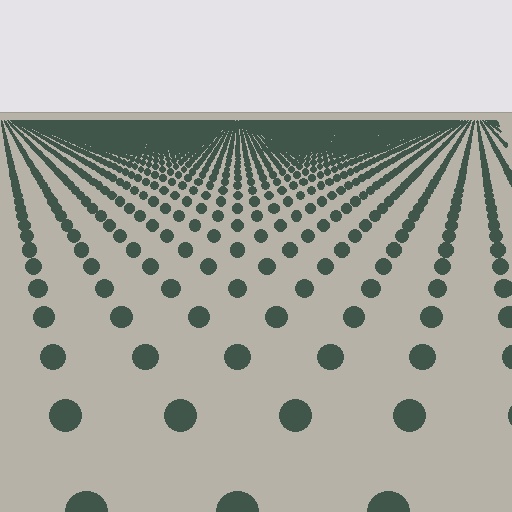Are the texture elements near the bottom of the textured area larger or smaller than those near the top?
Larger. Near the bottom, elements are closer to the viewer and appear at a bigger on-screen size.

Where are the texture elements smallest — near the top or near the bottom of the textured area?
Near the top.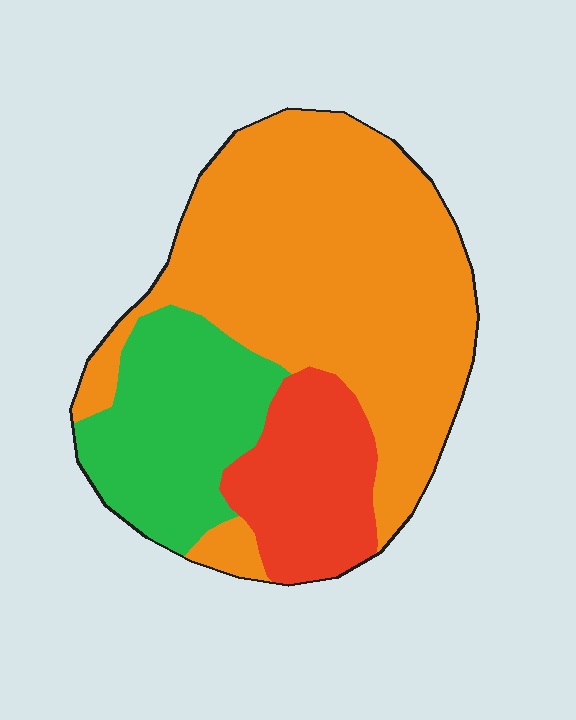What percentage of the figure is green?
Green covers around 25% of the figure.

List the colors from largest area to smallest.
From largest to smallest: orange, green, red.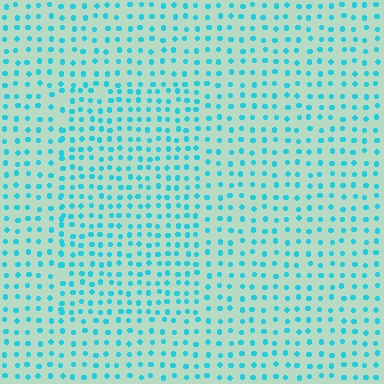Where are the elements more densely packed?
The elements are more densely packed inside the rectangle boundary.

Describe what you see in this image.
The image contains small cyan elements arranged at two different densities. A rectangle-shaped region is visible where the elements are more densely packed than the surrounding area.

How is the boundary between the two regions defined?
The boundary is defined by a change in element density (approximately 1.4x ratio). All elements are the same color, size, and shape.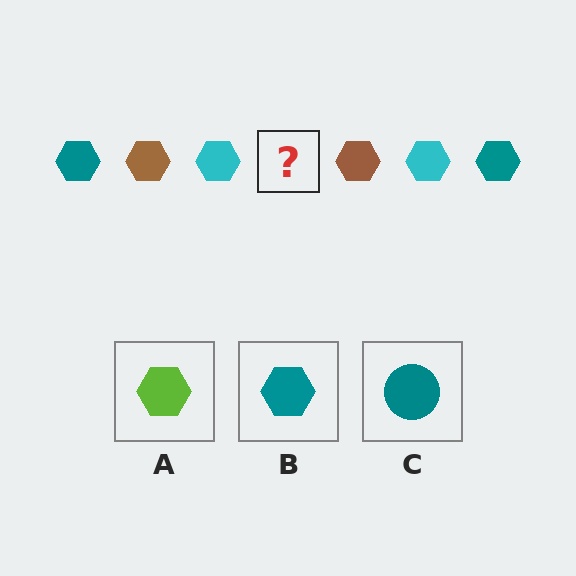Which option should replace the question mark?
Option B.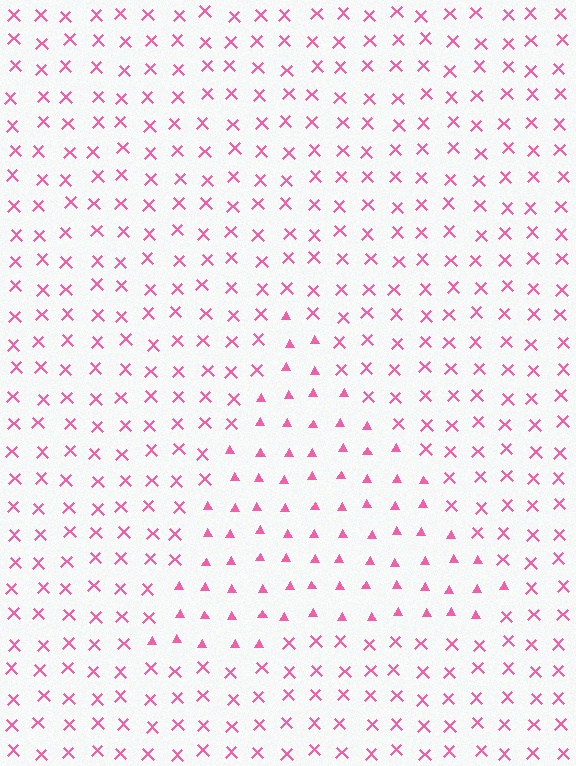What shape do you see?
I see a triangle.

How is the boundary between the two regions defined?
The boundary is defined by a change in element shape: triangles inside vs. X marks outside. All elements share the same color and spacing.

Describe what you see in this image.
The image is filled with small pink elements arranged in a uniform grid. A triangle-shaped region contains triangles, while the surrounding area contains X marks. The boundary is defined purely by the change in element shape.